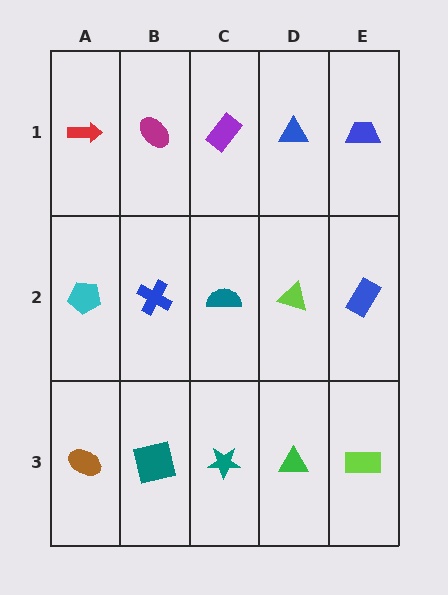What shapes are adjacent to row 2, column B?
A magenta ellipse (row 1, column B), a teal square (row 3, column B), a cyan pentagon (row 2, column A), a teal semicircle (row 2, column C).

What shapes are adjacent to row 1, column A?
A cyan pentagon (row 2, column A), a magenta ellipse (row 1, column B).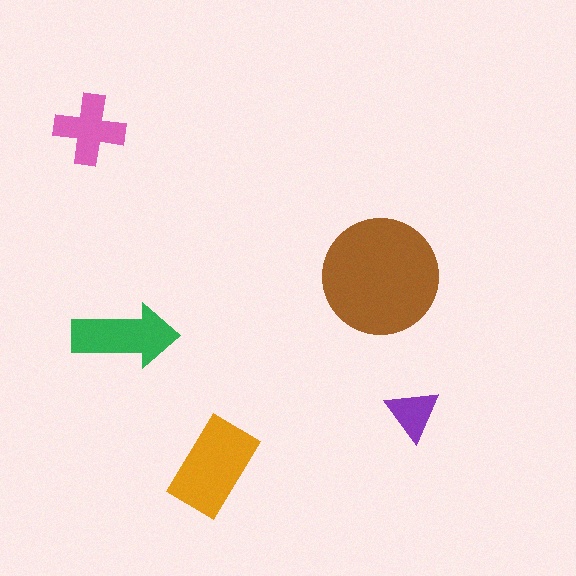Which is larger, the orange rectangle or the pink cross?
The orange rectangle.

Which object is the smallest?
The purple triangle.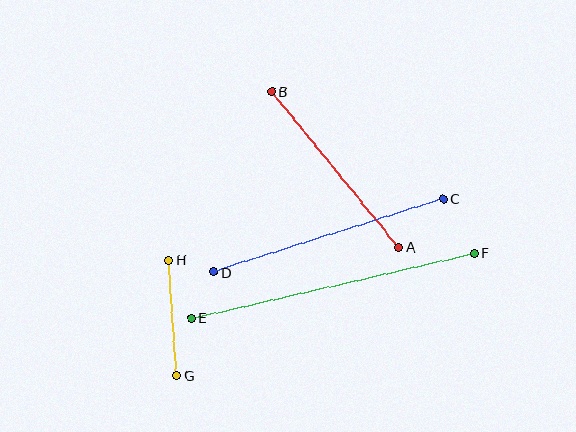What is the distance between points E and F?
The distance is approximately 290 pixels.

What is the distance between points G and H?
The distance is approximately 116 pixels.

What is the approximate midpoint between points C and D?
The midpoint is at approximately (329, 235) pixels.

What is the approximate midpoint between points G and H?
The midpoint is at approximately (173, 318) pixels.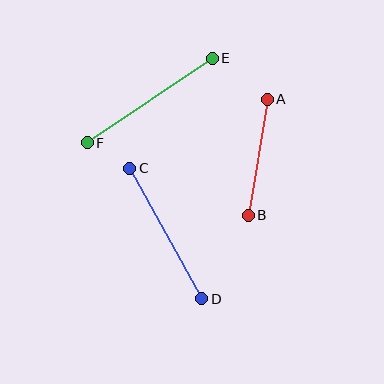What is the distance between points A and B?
The distance is approximately 118 pixels.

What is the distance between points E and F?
The distance is approximately 151 pixels.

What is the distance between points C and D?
The distance is approximately 149 pixels.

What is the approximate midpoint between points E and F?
The midpoint is at approximately (150, 101) pixels.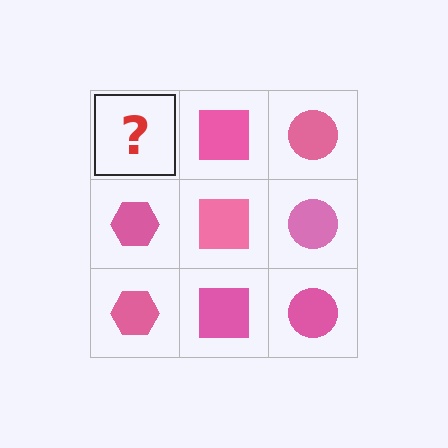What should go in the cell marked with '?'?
The missing cell should contain a pink hexagon.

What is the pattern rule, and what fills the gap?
The rule is that each column has a consistent shape. The gap should be filled with a pink hexagon.